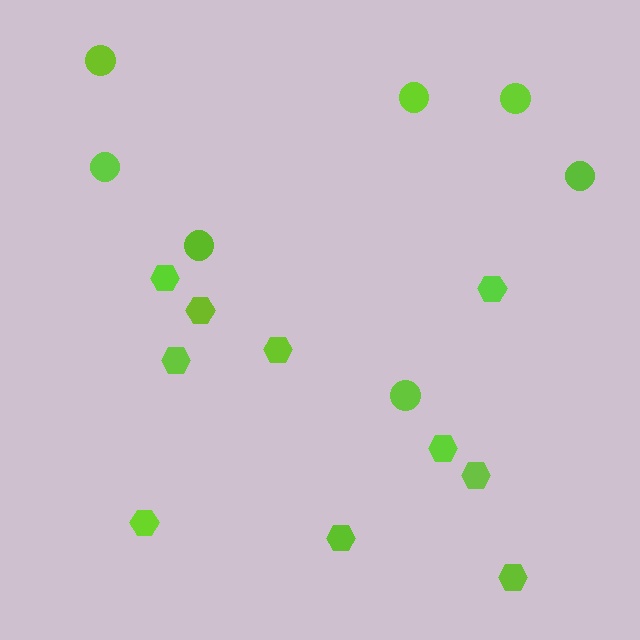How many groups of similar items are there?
There are 2 groups: one group of hexagons (10) and one group of circles (7).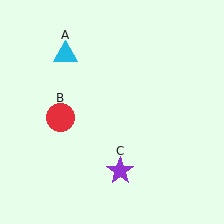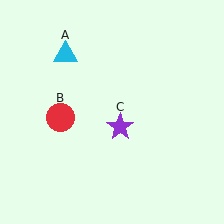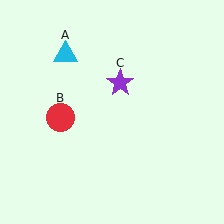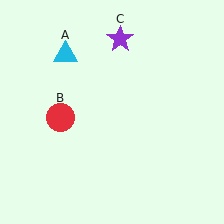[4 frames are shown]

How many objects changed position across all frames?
1 object changed position: purple star (object C).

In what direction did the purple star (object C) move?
The purple star (object C) moved up.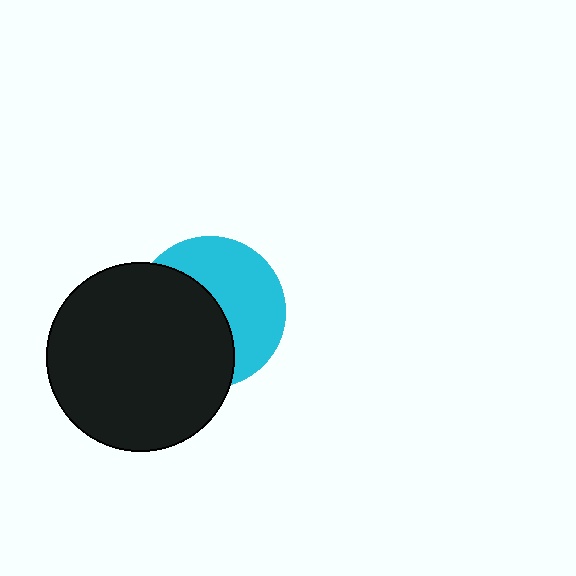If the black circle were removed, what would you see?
You would see the complete cyan circle.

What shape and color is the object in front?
The object in front is a black circle.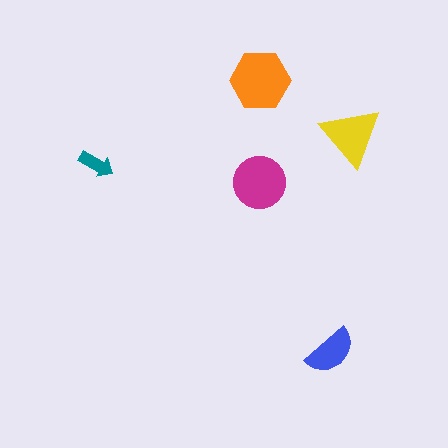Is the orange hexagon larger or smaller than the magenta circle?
Larger.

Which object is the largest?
The orange hexagon.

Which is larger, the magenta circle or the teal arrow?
The magenta circle.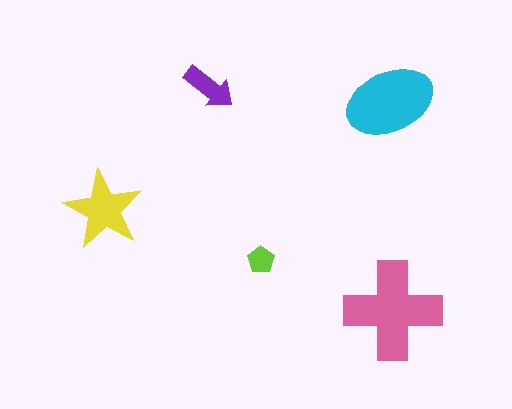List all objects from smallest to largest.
The lime pentagon, the purple arrow, the yellow star, the cyan ellipse, the pink cross.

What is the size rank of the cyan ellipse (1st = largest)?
2nd.